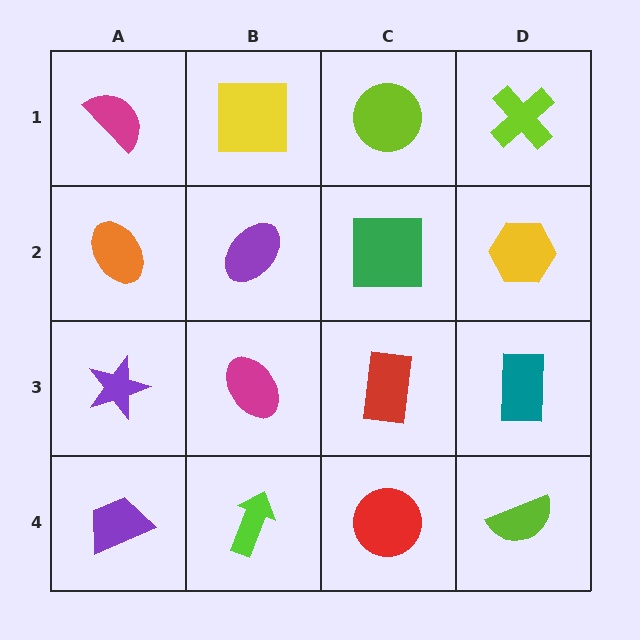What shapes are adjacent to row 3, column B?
A purple ellipse (row 2, column B), a lime arrow (row 4, column B), a purple star (row 3, column A), a red rectangle (row 3, column C).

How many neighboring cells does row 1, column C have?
3.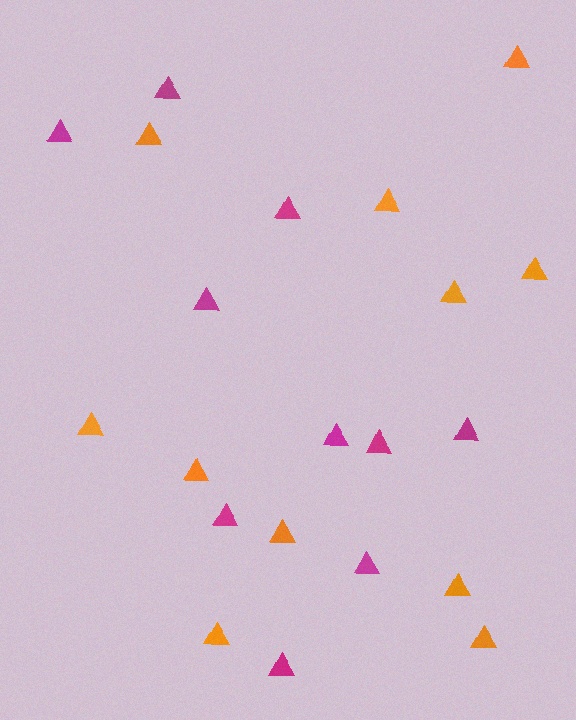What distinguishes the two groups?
There are 2 groups: one group of orange triangles (11) and one group of magenta triangles (10).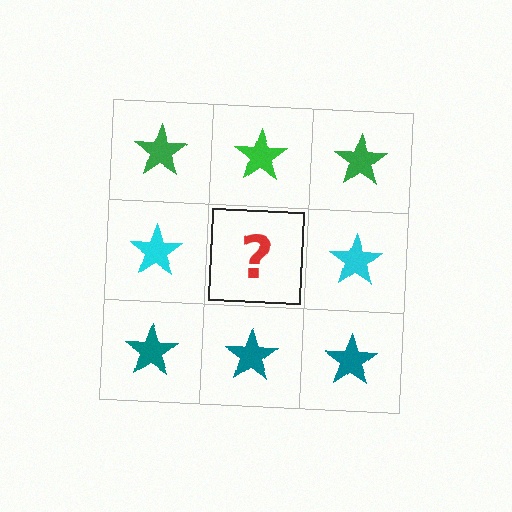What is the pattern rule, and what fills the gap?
The rule is that each row has a consistent color. The gap should be filled with a cyan star.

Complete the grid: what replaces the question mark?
The question mark should be replaced with a cyan star.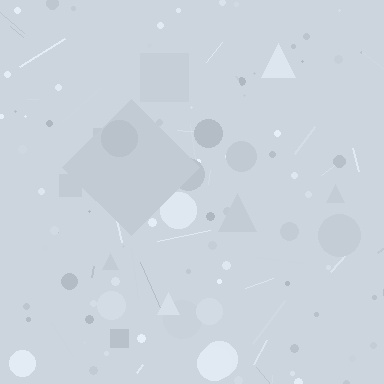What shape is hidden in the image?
A diamond is hidden in the image.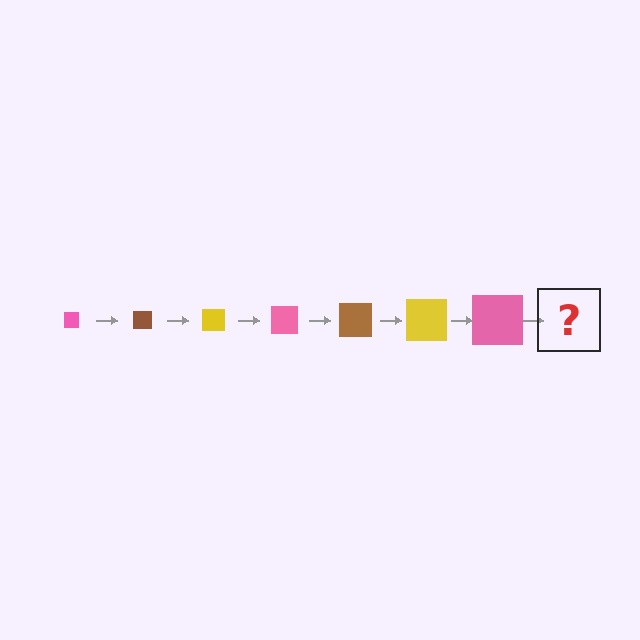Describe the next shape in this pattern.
It should be a brown square, larger than the previous one.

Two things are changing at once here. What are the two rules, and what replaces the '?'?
The two rules are that the square grows larger each step and the color cycles through pink, brown, and yellow. The '?' should be a brown square, larger than the previous one.